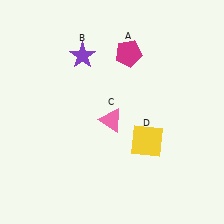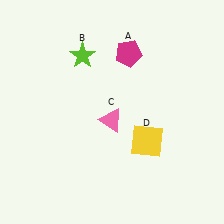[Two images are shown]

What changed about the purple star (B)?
In Image 1, B is purple. In Image 2, it changed to lime.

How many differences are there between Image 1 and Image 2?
There is 1 difference between the two images.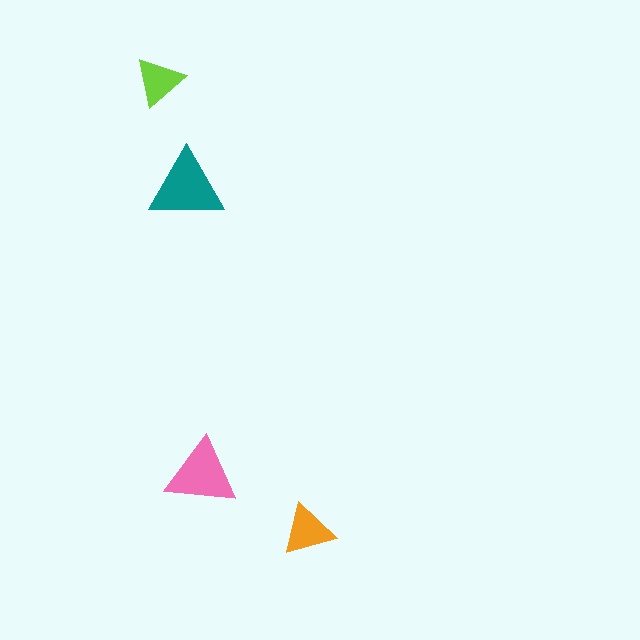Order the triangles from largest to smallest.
the teal one, the pink one, the orange one, the lime one.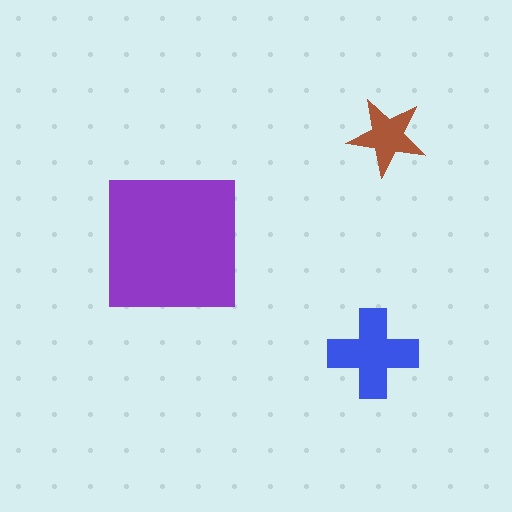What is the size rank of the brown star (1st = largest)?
3rd.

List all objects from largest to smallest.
The purple square, the blue cross, the brown star.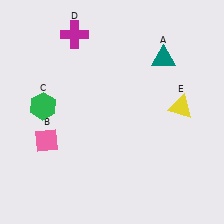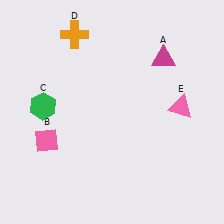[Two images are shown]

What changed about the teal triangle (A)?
In Image 1, A is teal. In Image 2, it changed to magenta.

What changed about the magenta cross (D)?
In Image 1, D is magenta. In Image 2, it changed to orange.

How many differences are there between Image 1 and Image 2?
There are 3 differences between the two images.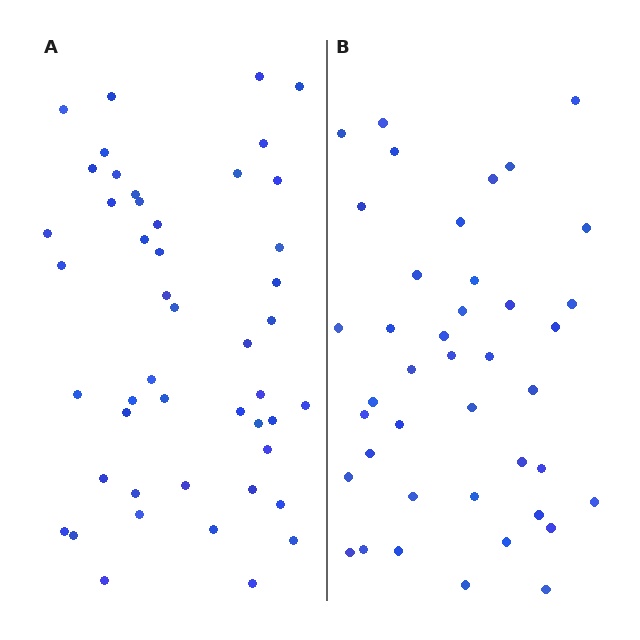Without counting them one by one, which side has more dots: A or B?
Region A (the left region) has more dots.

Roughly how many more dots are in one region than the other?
Region A has about 6 more dots than region B.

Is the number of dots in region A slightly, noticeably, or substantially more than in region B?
Region A has only slightly more — the two regions are fairly close. The ratio is roughly 1.1 to 1.